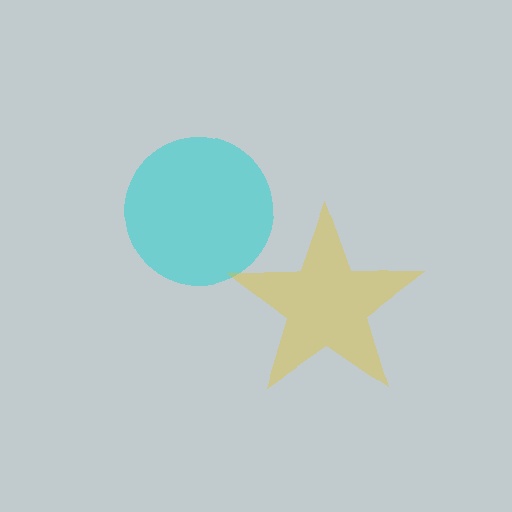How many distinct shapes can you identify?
There are 2 distinct shapes: a cyan circle, a yellow star.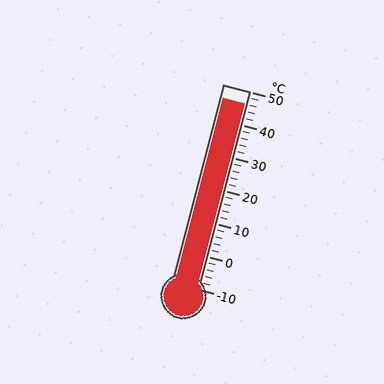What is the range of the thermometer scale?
The thermometer scale ranges from -10°C to 50°C.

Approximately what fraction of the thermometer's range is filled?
The thermometer is filled to approximately 95% of its range.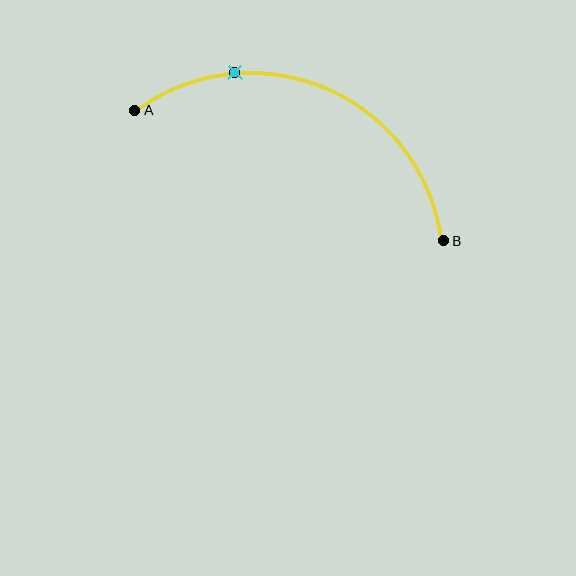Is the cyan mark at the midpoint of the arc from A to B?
No. The cyan mark lies on the arc but is closer to endpoint A. The arc midpoint would be at the point on the curve equidistant along the arc from both A and B.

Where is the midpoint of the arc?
The arc midpoint is the point on the curve farthest from the straight line joining A and B. It sits above that line.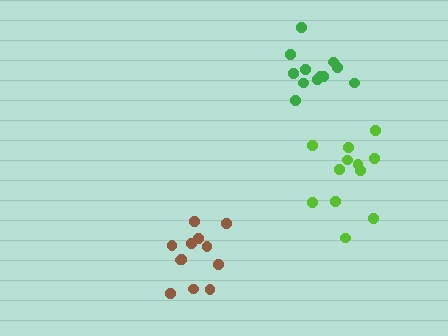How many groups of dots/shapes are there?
There are 3 groups.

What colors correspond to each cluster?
The clusters are colored: brown, lime, green.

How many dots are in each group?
Group 1: 12 dots, Group 2: 12 dots, Group 3: 12 dots (36 total).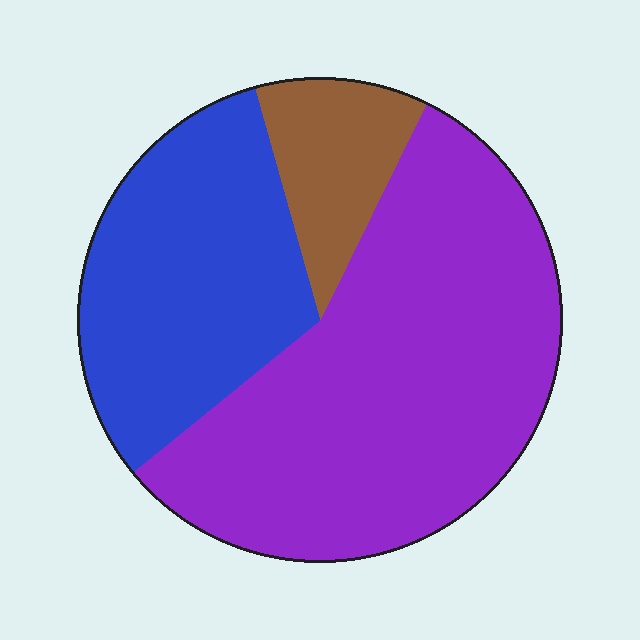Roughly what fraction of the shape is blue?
Blue takes up between a sixth and a third of the shape.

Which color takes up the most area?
Purple, at roughly 55%.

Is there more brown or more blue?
Blue.